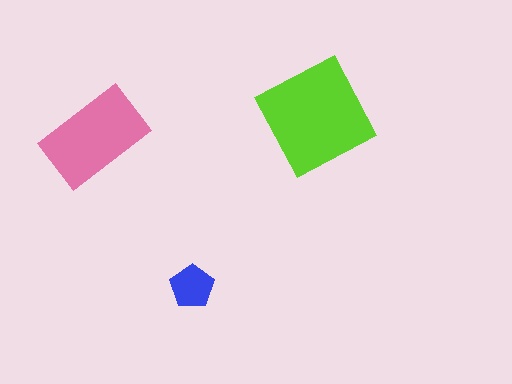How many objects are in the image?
There are 3 objects in the image.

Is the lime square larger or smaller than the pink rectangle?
Larger.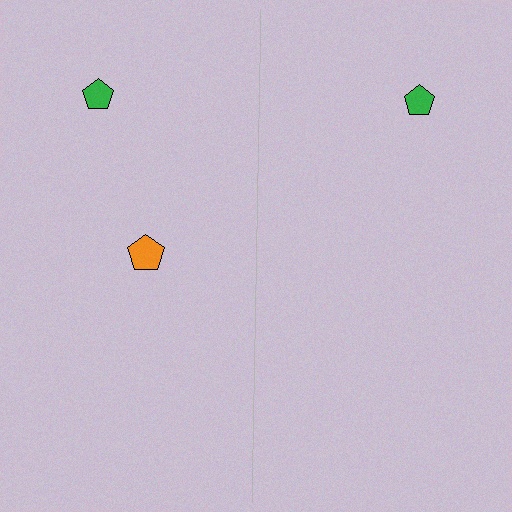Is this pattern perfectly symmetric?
No, the pattern is not perfectly symmetric. A orange pentagon is missing from the right side.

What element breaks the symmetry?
A orange pentagon is missing from the right side.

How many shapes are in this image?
There are 3 shapes in this image.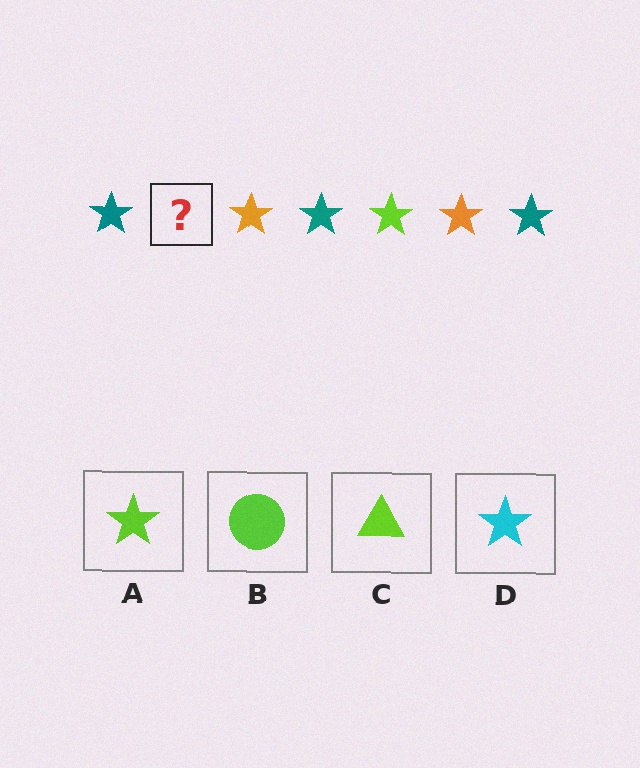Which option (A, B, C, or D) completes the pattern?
A.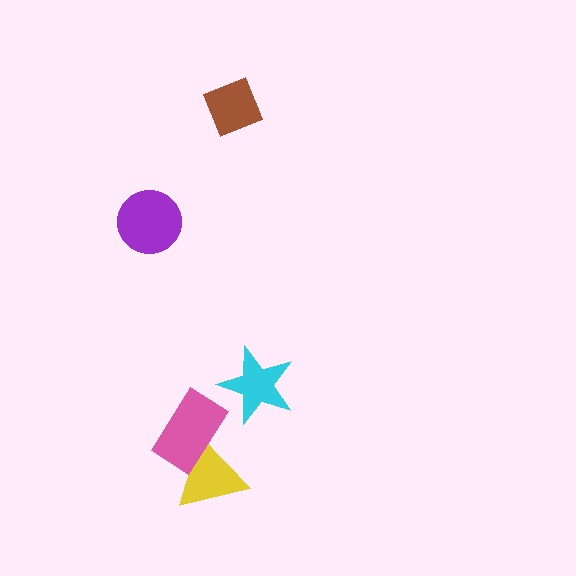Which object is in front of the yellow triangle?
The pink rectangle is in front of the yellow triangle.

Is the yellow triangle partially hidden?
Yes, it is partially covered by another shape.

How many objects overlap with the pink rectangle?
1 object overlaps with the pink rectangle.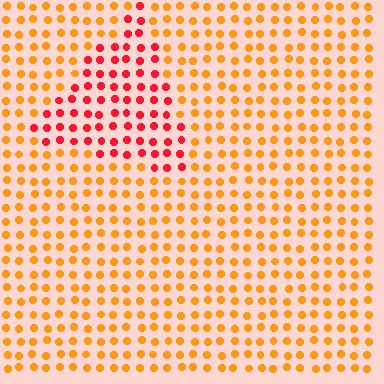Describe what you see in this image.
The image is filled with small orange elements in a uniform arrangement. A triangle-shaped region is visible where the elements are tinted to a slightly different hue, forming a subtle color boundary.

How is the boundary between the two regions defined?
The boundary is defined purely by a slight shift in hue (about 42 degrees). Spacing, size, and orientation are identical on both sides.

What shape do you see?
I see a triangle.